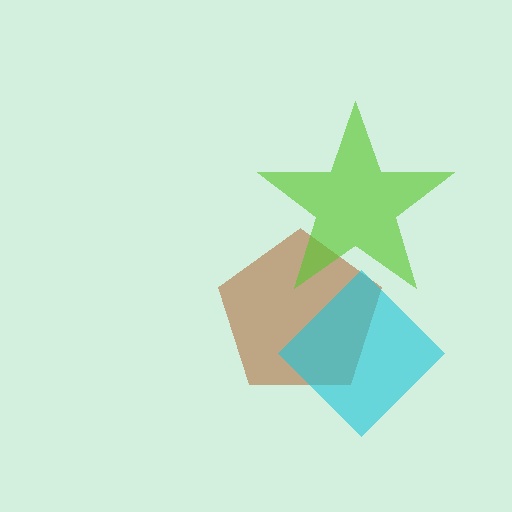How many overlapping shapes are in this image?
There are 3 overlapping shapes in the image.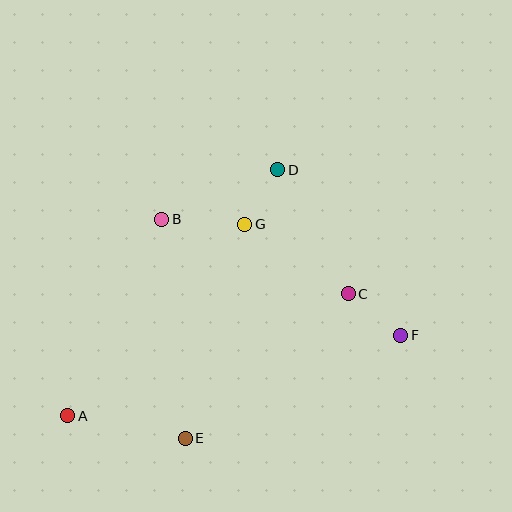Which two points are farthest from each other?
Points A and F are farthest from each other.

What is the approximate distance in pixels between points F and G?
The distance between F and G is approximately 192 pixels.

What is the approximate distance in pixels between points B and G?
The distance between B and G is approximately 83 pixels.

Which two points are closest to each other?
Points D and G are closest to each other.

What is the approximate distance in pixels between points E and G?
The distance between E and G is approximately 222 pixels.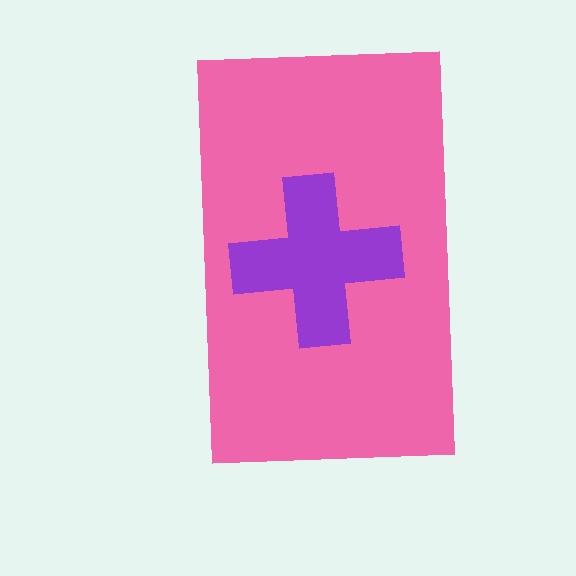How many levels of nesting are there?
2.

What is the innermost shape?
The purple cross.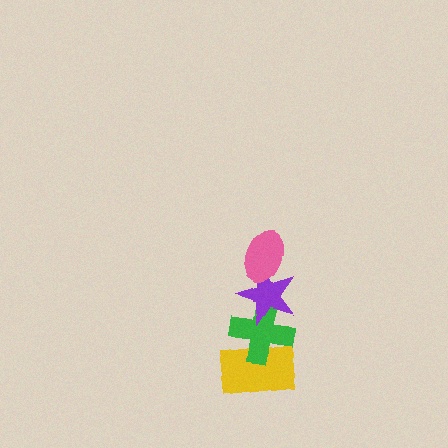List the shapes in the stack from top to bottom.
From top to bottom: the pink ellipse, the purple star, the green cross, the yellow rectangle.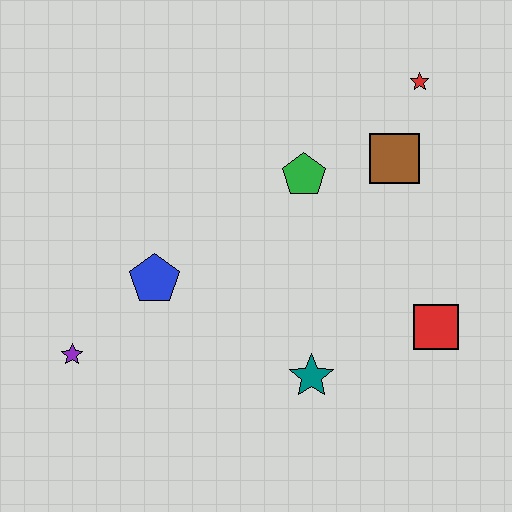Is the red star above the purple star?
Yes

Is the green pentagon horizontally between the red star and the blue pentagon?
Yes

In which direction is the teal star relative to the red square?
The teal star is to the left of the red square.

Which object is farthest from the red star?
The purple star is farthest from the red star.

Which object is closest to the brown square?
The red star is closest to the brown square.